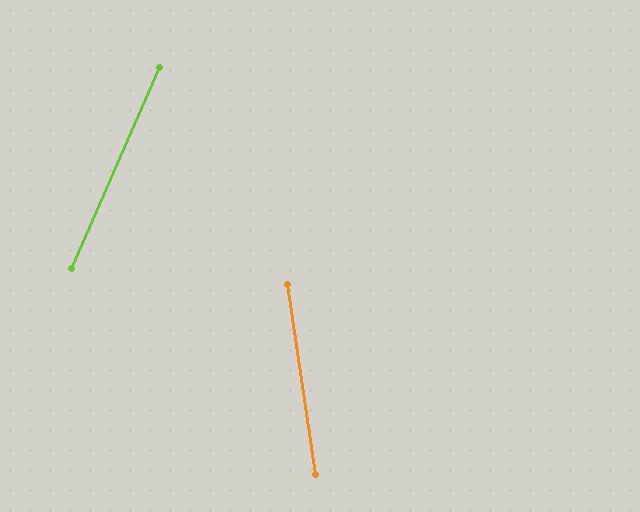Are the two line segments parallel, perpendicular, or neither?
Neither parallel nor perpendicular — they differ by about 32°.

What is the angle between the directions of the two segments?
Approximately 32 degrees.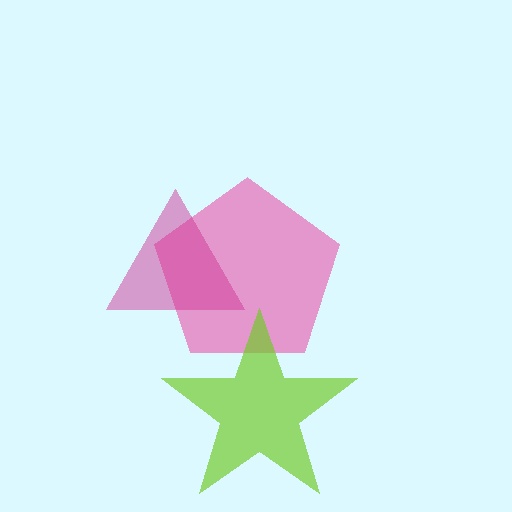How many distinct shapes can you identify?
There are 3 distinct shapes: a pink pentagon, a magenta triangle, a lime star.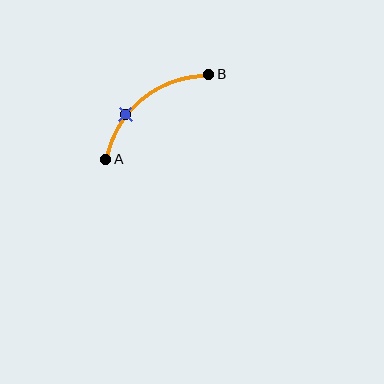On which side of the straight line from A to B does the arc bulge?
The arc bulges above and to the left of the straight line connecting A and B.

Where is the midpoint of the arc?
The arc midpoint is the point on the curve farthest from the straight line joining A and B. It sits above and to the left of that line.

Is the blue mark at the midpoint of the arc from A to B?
No. The blue mark lies on the arc but is closer to endpoint A. The arc midpoint would be at the point on the curve equidistant along the arc from both A and B.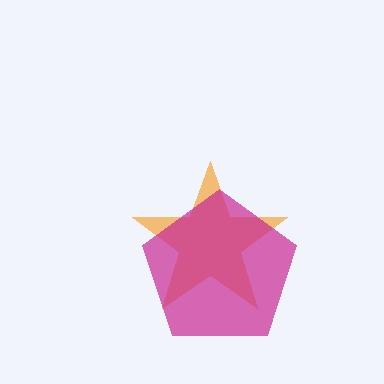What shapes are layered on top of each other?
The layered shapes are: an orange star, a magenta pentagon.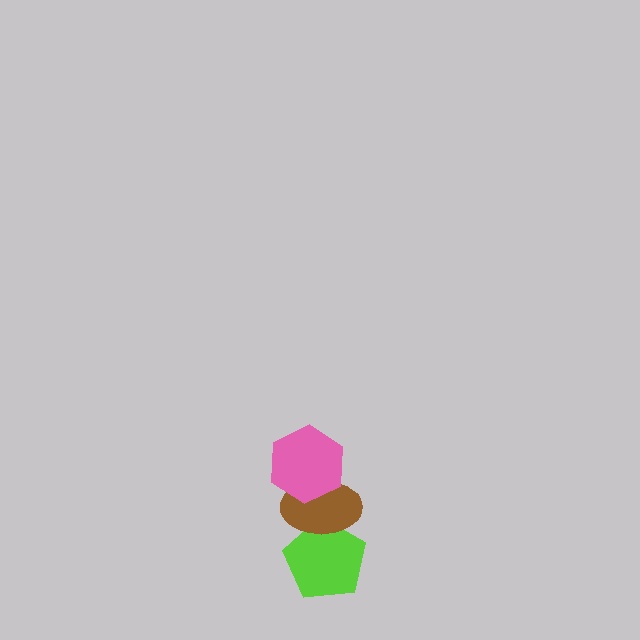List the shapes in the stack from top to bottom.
From top to bottom: the pink hexagon, the brown ellipse, the lime pentagon.